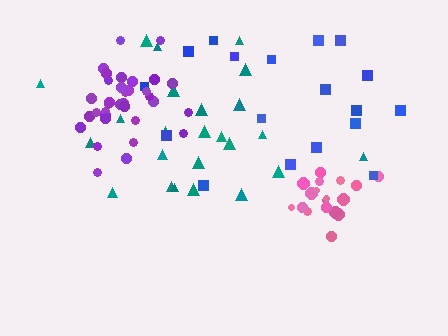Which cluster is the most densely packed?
Pink.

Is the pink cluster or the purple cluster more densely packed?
Pink.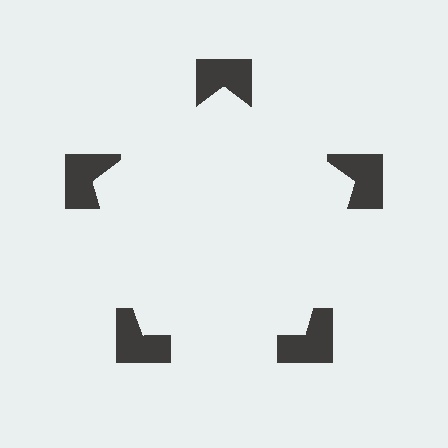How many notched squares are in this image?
There are 5 — one at each vertex of the illusory pentagon.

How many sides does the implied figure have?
5 sides.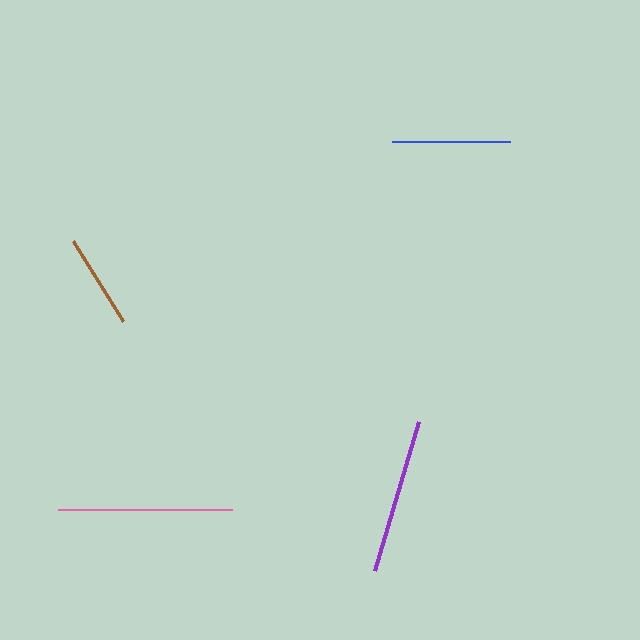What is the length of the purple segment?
The purple segment is approximately 155 pixels long.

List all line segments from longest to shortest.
From longest to shortest: pink, purple, blue, brown.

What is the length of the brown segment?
The brown segment is approximately 95 pixels long.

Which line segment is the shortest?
The brown line is the shortest at approximately 95 pixels.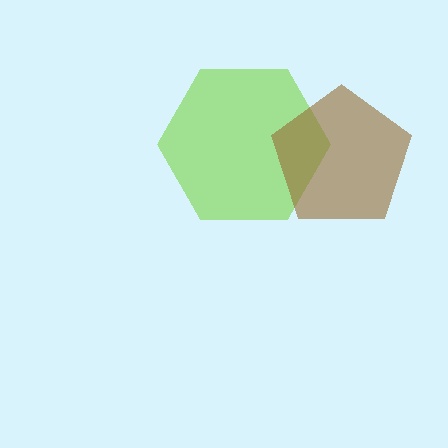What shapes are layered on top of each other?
The layered shapes are: a lime hexagon, a brown pentagon.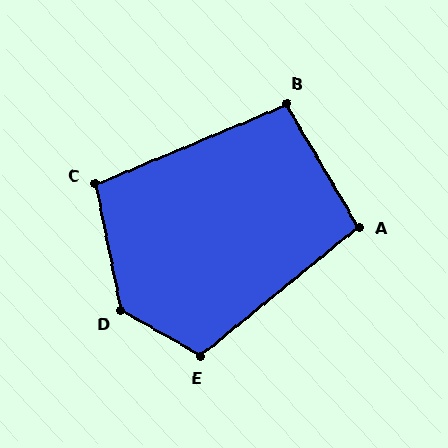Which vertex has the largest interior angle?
D, at approximately 131 degrees.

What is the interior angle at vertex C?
Approximately 101 degrees (obtuse).